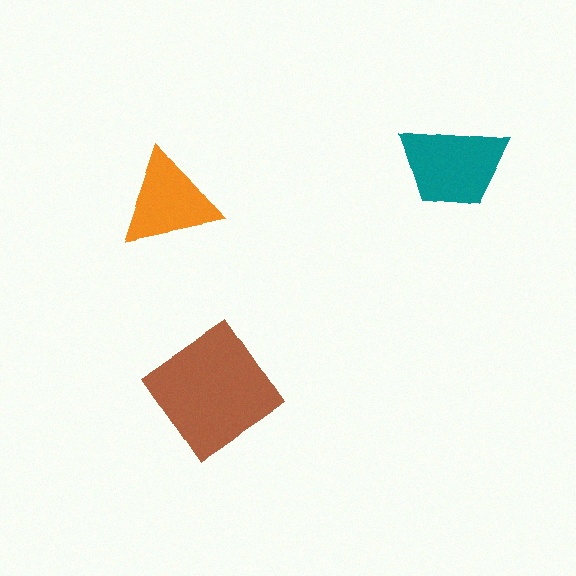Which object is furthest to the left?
The orange triangle is leftmost.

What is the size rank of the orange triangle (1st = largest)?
3rd.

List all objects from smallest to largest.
The orange triangle, the teal trapezoid, the brown diamond.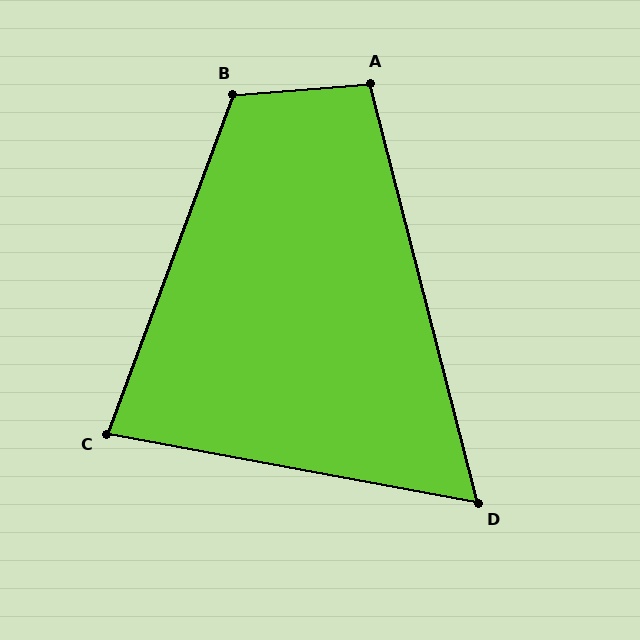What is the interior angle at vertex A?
Approximately 100 degrees (obtuse).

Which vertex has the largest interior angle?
B, at approximately 115 degrees.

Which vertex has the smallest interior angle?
D, at approximately 65 degrees.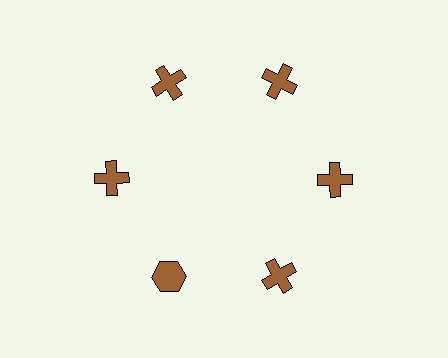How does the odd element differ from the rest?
It has a different shape: hexagon instead of cross.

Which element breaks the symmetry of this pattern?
The brown hexagon at roughly the 7 o'clock position breaks the symmetry. All other shapes are brown crosses.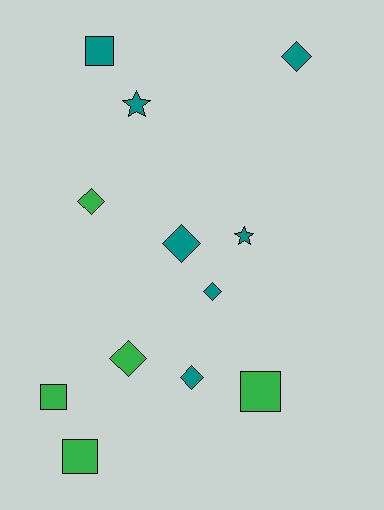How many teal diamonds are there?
There are 4 teal diamonds.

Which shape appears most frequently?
Diamond, with 6 objects.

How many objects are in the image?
There are 12 objects.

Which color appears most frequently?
Teal, with 7 objects.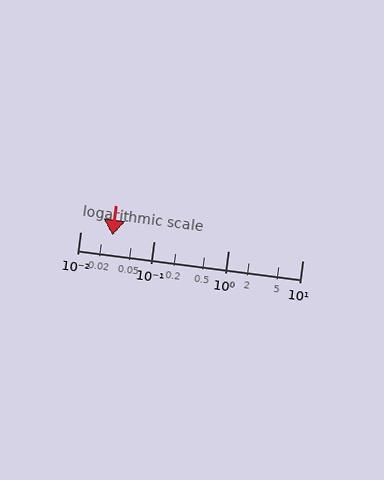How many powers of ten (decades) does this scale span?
The scale spans 3 decades, from 0.01 to 10.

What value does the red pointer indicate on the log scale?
The pointer indicates approximately 0.027.